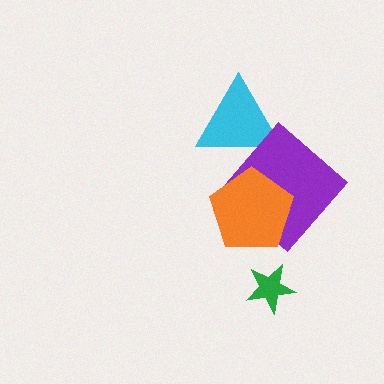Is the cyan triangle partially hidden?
Yes, it is partially covered by another shape.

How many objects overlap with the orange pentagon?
1 object overlaps with the orange pentagon.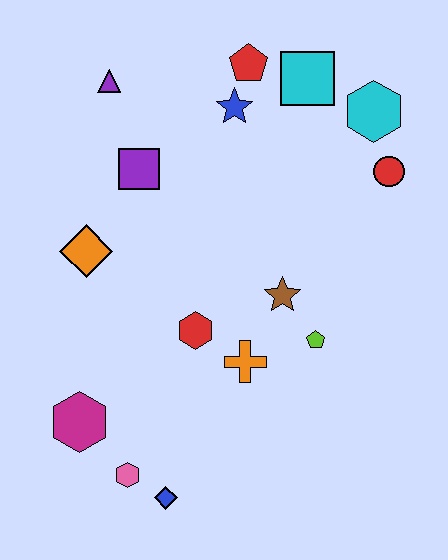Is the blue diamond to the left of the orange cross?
Yes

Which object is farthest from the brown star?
The purple triangle is farthest from the brown star.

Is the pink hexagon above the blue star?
No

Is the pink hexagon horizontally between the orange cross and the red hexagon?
No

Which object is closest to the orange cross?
The red hexagon is closest to the orange cross.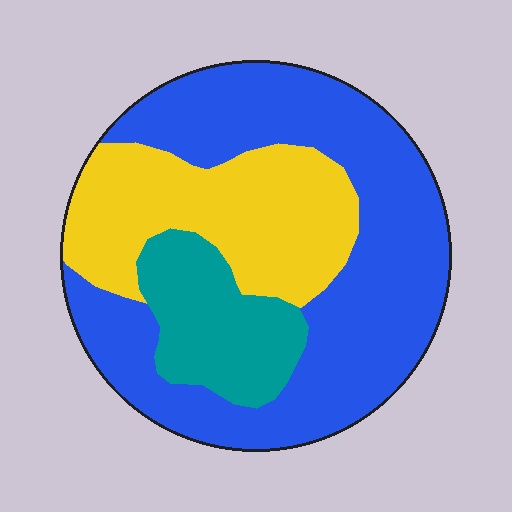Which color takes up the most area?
Blue, at roughly 55%.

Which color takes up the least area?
Teal, at roughly 15%.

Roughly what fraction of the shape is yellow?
Yellow takes up about one quarter (1/4) of the shape.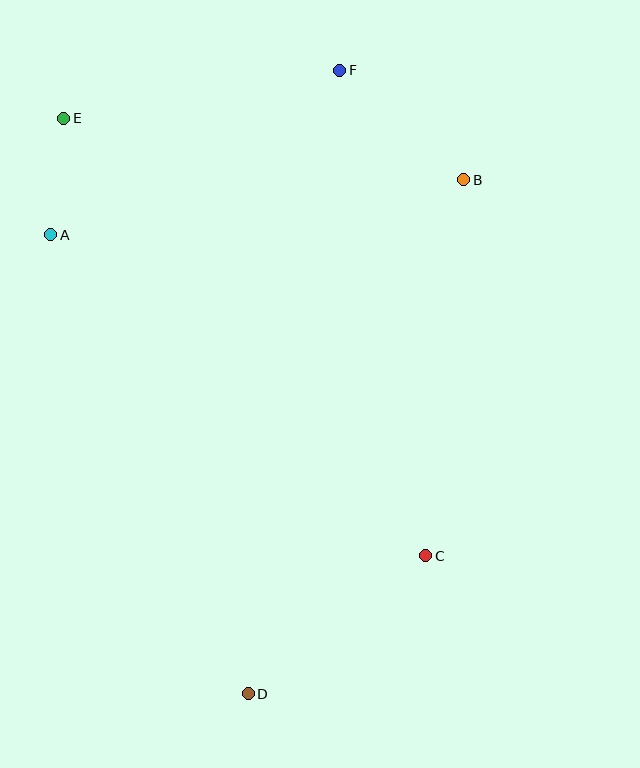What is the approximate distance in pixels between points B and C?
The distance between B and C is approximately 378 pixels.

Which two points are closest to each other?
Points A and E are closest to each other.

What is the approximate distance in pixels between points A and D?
The distance between A and D is approximately 500 pixels.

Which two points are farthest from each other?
Points D and F are farthest from each other.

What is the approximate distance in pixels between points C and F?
The distance between C and F is approximately 493 pixels.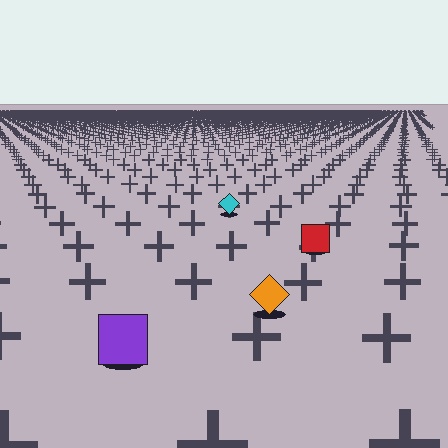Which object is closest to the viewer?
The purple square is closest. The texture marks near it are larger and more spread out.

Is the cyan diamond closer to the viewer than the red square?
No. The red square is closer — you can tell from the texture gradient: the ground texture is coarser near it.